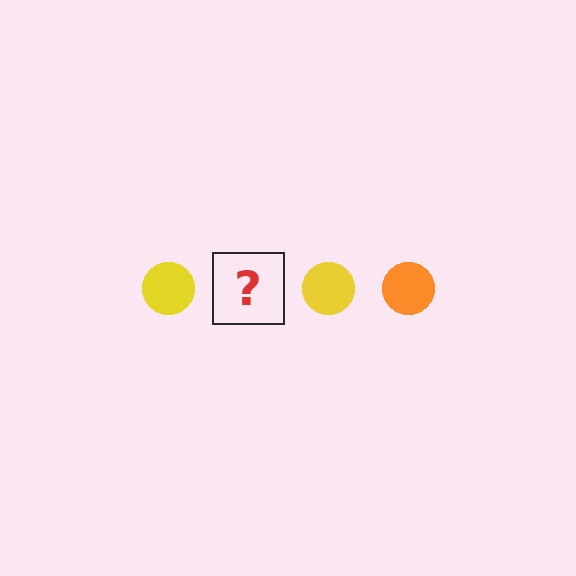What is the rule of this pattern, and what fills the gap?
The rule is that the pattern cycles through yellow, orange circles. The gap should be filled with an orange circle.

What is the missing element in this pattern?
The missing element is an orange circle.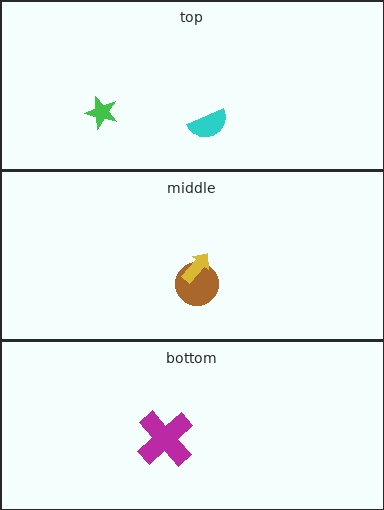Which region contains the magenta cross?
The bottom region.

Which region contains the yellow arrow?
The middle region.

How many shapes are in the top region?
2.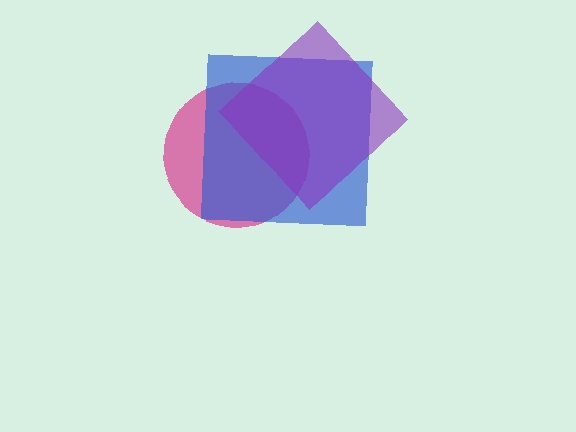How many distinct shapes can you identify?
There are 3 distinct shapes: a magenta circle, a blue square, a purple diamond.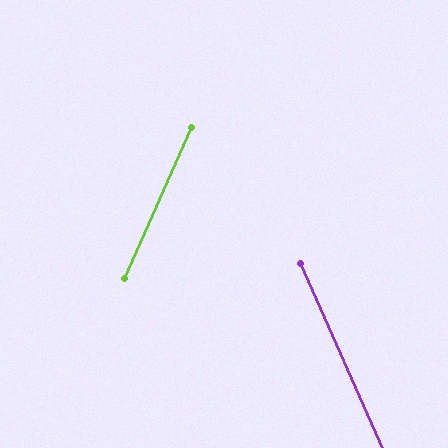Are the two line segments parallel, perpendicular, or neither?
Neither parallel nor perpendicular — they differ by about 48°.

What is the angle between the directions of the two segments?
Approximately 48 degrees.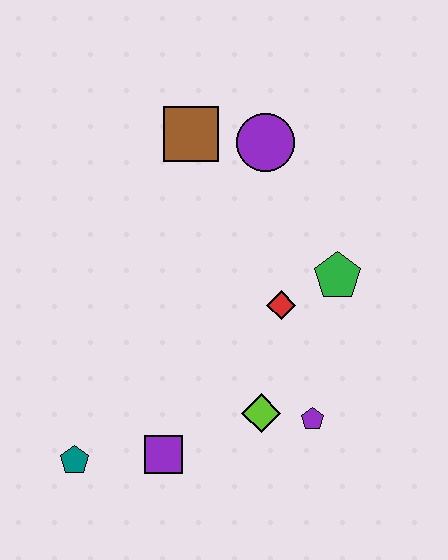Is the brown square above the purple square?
Yes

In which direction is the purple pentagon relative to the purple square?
The purple pentagon is to the right of the purple square.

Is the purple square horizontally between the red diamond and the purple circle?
No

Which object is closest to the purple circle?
The brown square is closest to the purple circle.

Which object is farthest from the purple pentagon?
The brown square is farthest from the purple pentagon.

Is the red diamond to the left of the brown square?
No